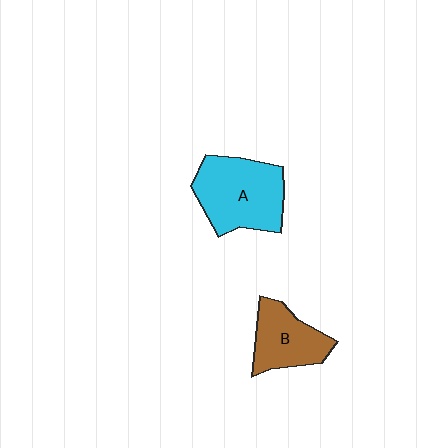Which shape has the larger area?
Shape A (cyan).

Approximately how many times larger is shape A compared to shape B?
Approximately 1.5 times.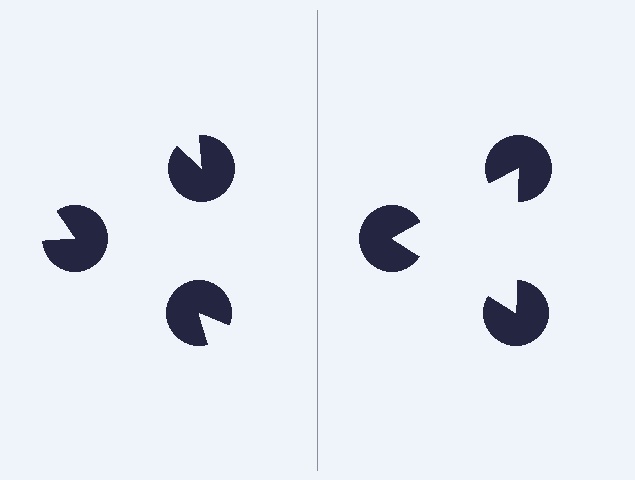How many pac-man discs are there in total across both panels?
6 — 3 on each side.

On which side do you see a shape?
An illusory triangle appears on the right side. On the left side the wedge cuts are rotated, so no coherent shape forms.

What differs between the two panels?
The pac-man discs are positioned identically on both sides; only the wedge orientations differ. On the right they align to a triangle; on the left they are misaligned.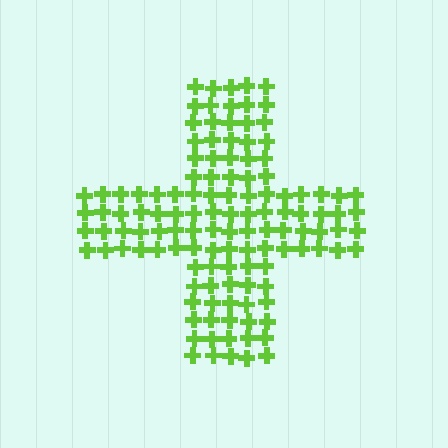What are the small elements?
The small elements are crosses.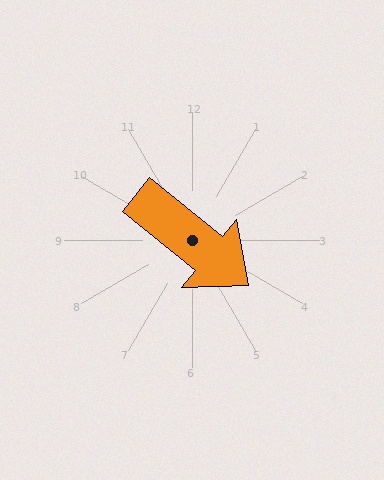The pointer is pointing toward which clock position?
Roughly 4 o'clock.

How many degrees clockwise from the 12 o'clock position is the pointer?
Approximately 129 degrees.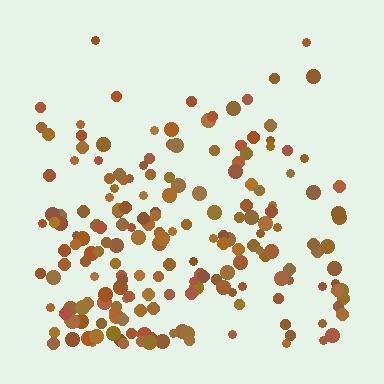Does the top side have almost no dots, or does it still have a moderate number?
Still a moderate number, just noticeably fewer than the bottom.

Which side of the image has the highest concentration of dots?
The bottom.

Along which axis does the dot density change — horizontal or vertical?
Vertical.